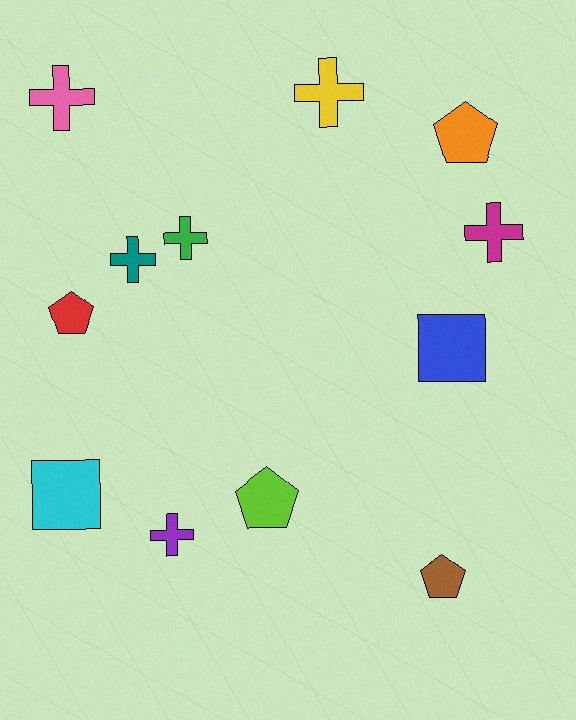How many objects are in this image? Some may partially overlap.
There are 12 objects.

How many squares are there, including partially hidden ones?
There are 2 squares.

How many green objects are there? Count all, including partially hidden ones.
There is 1 green object.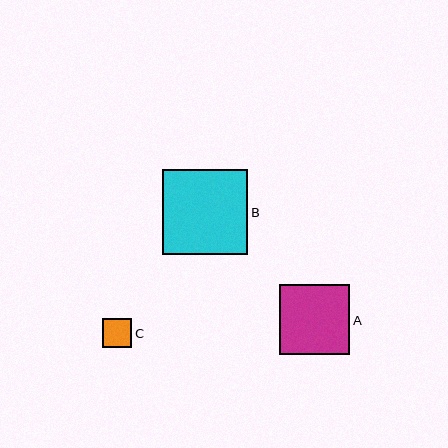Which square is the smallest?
Square C is the smallest with a size of approximately 29 pixels.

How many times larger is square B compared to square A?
Square B is approximately 1.2 times the size of square A.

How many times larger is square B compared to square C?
Square B is approximately 2.9 times the size of square C.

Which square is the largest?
Square B is the largest with a size of approximately 85 pixels.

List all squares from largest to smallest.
From largest to smallest: B, A, C.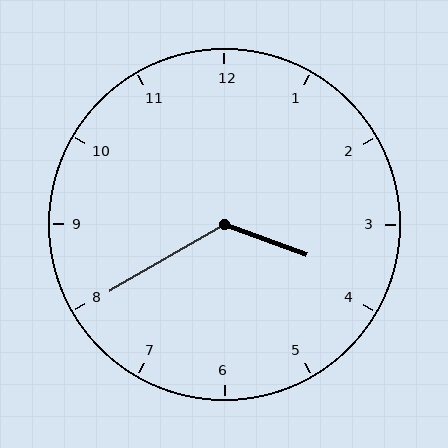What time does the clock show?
3:40.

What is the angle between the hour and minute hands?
Approximately 130 degrees.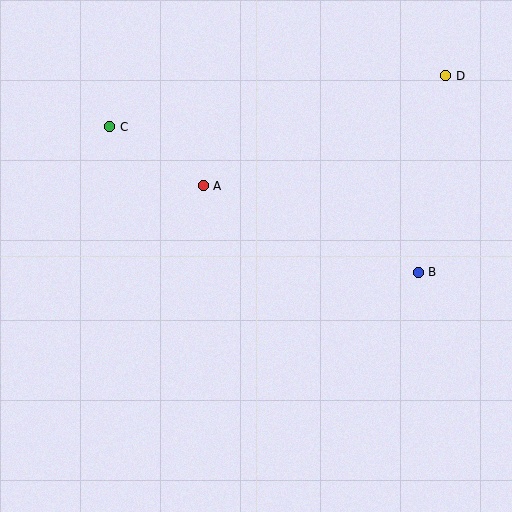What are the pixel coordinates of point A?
Point A is at (203, 186).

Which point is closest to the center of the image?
Point A at (203, 186) is closest to the center.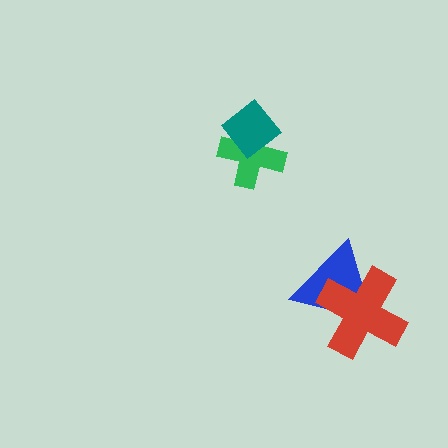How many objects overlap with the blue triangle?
1 object overlaps with the blue triangle.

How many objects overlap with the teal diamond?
1 object overlaps with the teal diamond.